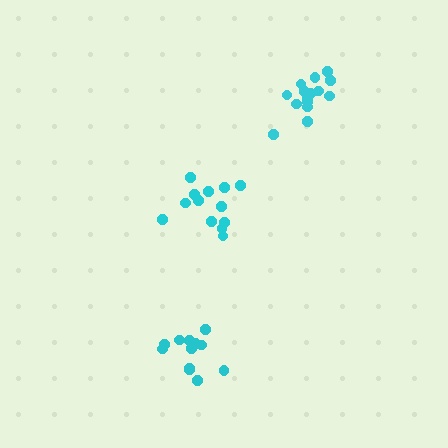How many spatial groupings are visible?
There are 3 spatial groupings.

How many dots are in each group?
Group 1: 15 dots, Group 2: 13 dots, Group 3: 12 dots (40 total).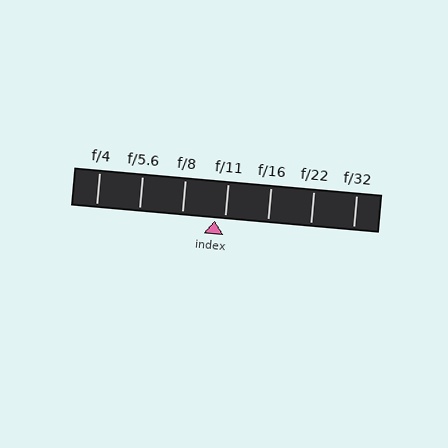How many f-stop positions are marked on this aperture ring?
There are 7 f-stop positions marked.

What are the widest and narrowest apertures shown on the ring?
The widest aperture shown is f/4 and the narrowest is f/32.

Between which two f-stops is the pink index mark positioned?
The index mark is between f/8 and f/11.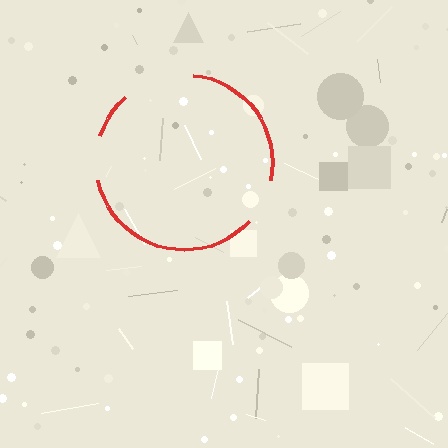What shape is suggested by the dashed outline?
The dashed outline suggests a circle.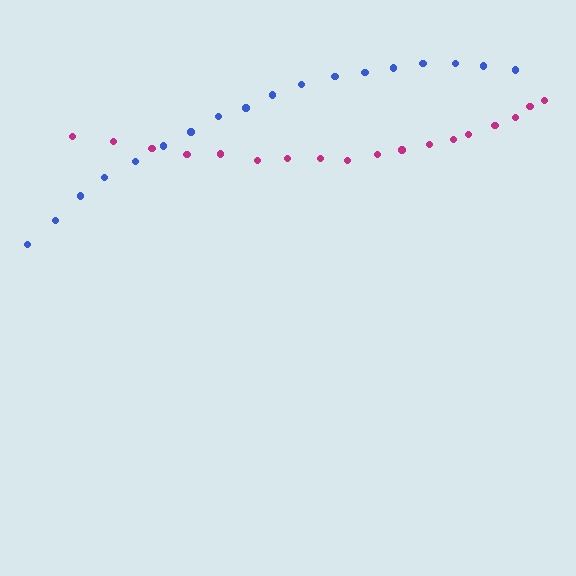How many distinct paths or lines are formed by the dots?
There are 2 distinct paths.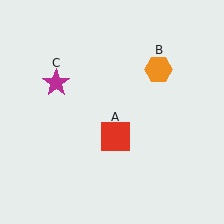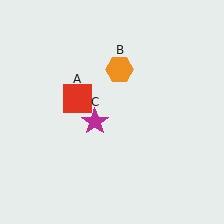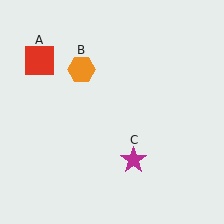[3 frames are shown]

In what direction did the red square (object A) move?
The red square (object A) moved up and to the left.